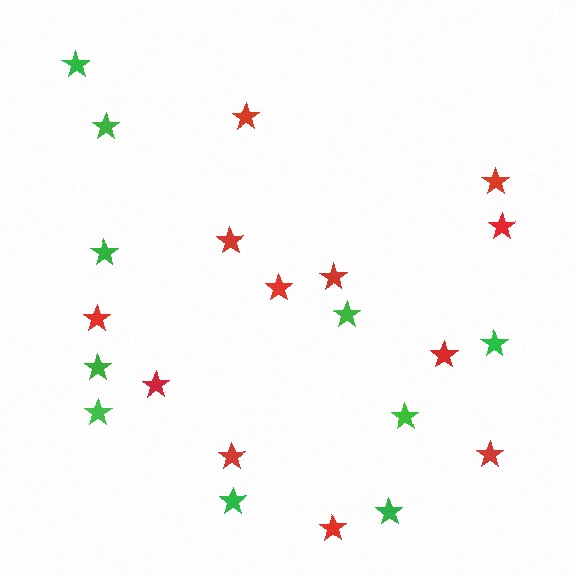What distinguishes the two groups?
There are 2 groups: one group of red stars (12) and one group of green stars (10).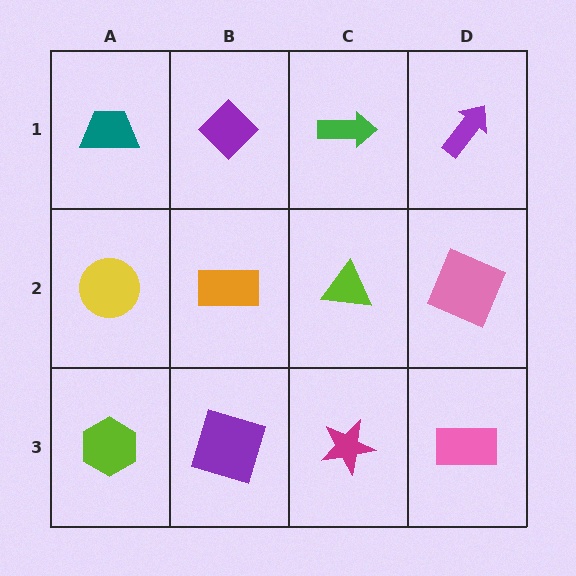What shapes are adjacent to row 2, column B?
A purple diamond (row 1, column B), a purple square (row 3, column B), a yellow circle (row 2, column A), a lime triangle (row 2, column C).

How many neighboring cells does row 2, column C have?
4.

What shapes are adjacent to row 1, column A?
A yellow circle (row 2, column A), a purple diamond (row 1, column B).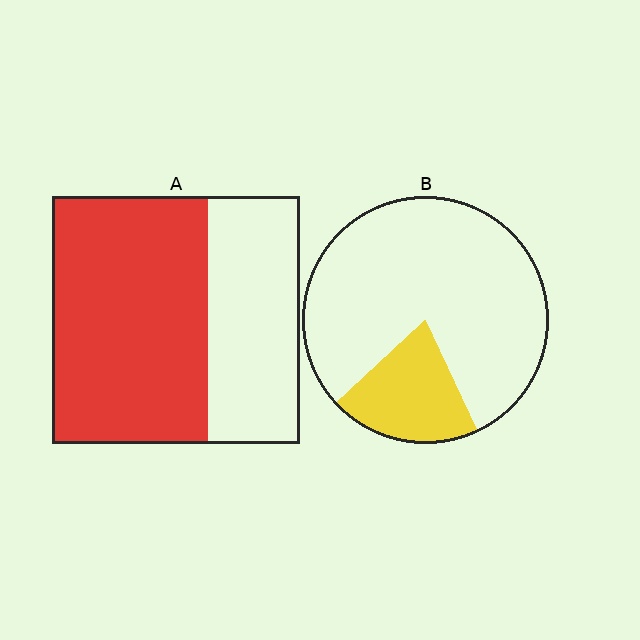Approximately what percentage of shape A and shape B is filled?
A is approximately 65% and B is approximately 20%.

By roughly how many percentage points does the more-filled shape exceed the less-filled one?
By roughly 45 percentage points (A over B).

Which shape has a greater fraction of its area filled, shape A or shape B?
Shape A.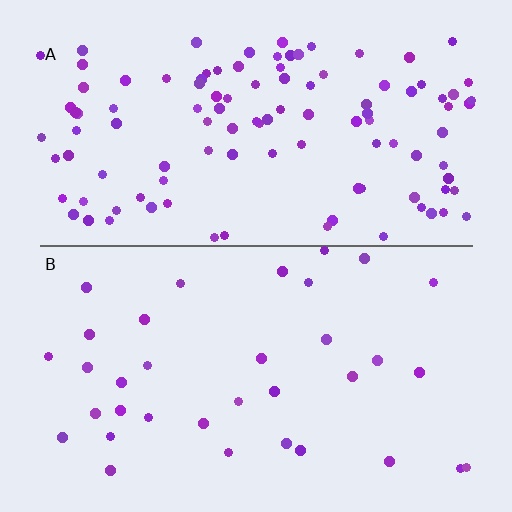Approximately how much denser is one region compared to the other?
Approximately 3.2× — region A over region B.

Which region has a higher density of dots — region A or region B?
A (the top).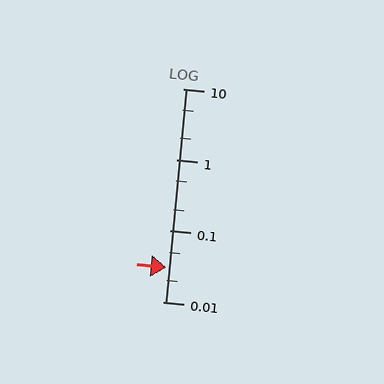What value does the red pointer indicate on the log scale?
The pointer indicates approximately 0.03.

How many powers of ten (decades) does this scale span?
The scale spans 3 decades, from 0.01 to 10.